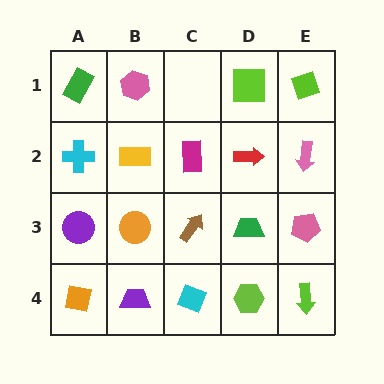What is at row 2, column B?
A yellow rectangle.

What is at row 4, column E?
A lime arrow.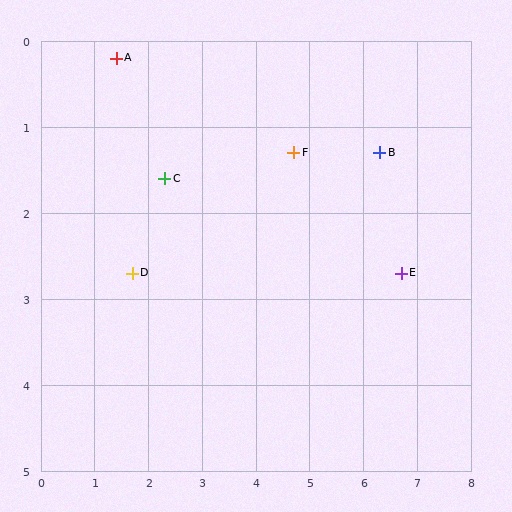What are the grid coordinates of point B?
Point B is at approximately (6.3, 1.3).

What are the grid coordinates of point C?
Point C is at approximately (2.3, 1.6).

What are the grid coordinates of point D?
Point D is at approximately (1.7, 2.7).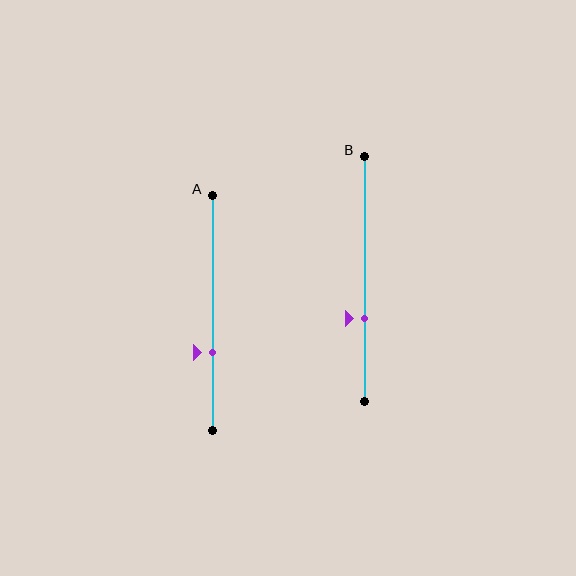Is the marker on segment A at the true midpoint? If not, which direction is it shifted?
No, the marker on segment A is shifted downward by about 17% of the segment length.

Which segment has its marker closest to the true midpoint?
Segment B has its marker closest to the true midpoint.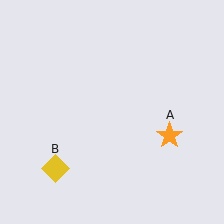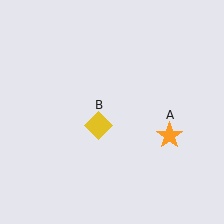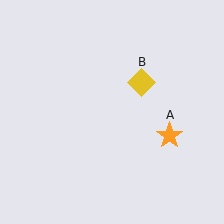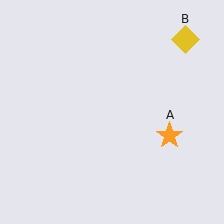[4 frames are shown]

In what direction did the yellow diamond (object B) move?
The yellow diamond (object B) moved up and to the right.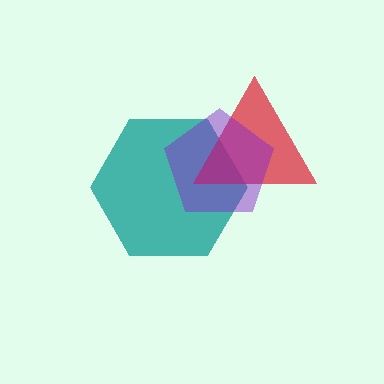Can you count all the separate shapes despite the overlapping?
Yes, there are 3 separate shapes.